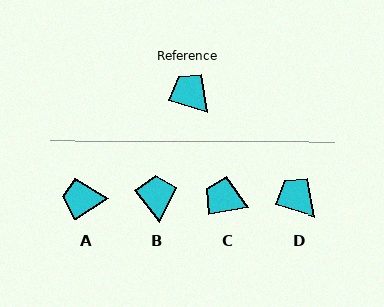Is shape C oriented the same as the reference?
No, it is off by about 26 degrees.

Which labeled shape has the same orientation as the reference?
D.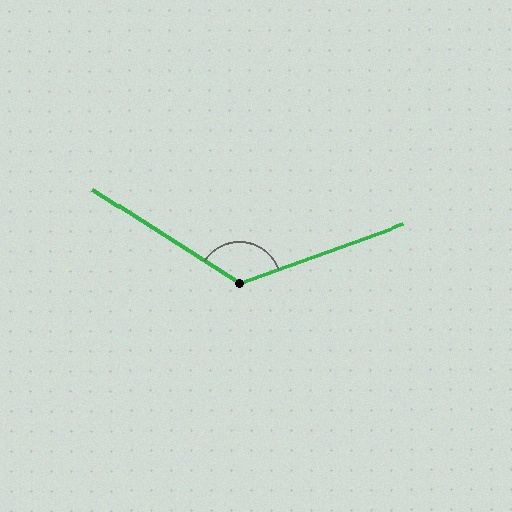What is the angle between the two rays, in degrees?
Approximately 128 degrees.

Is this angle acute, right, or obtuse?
It is obtuse.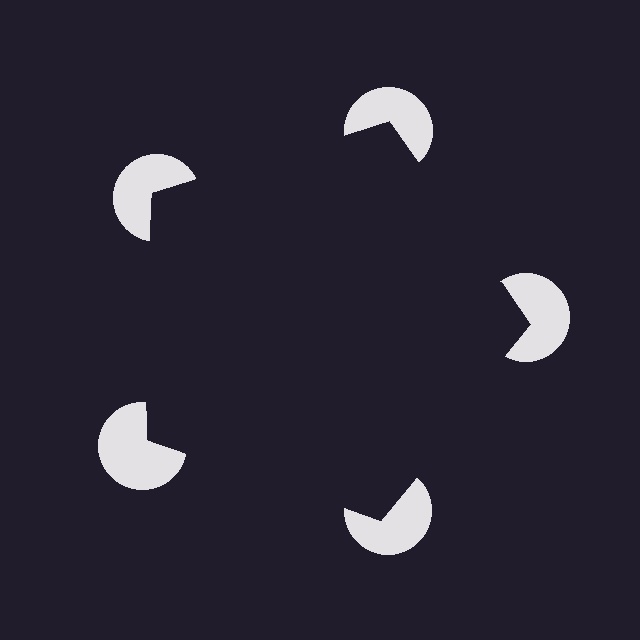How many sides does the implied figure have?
5 sides.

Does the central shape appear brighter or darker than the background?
It typically appears slightly darker than the background, even though no actual brightness change is drawn.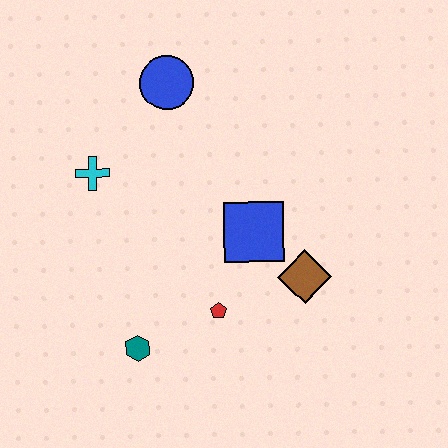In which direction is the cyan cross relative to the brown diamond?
The cyan cross is to the left of the brown diamond.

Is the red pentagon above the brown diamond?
No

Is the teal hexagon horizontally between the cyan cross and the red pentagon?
Yes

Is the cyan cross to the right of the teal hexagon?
No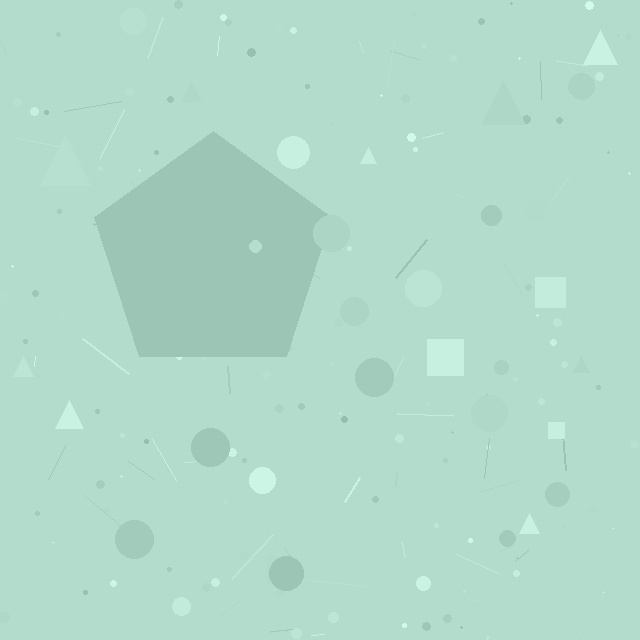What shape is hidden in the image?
A pentagon is hidden in the image.